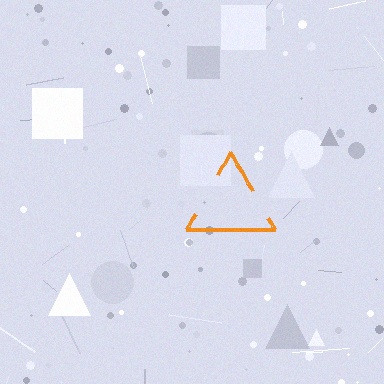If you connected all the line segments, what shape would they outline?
They would outline a triangle.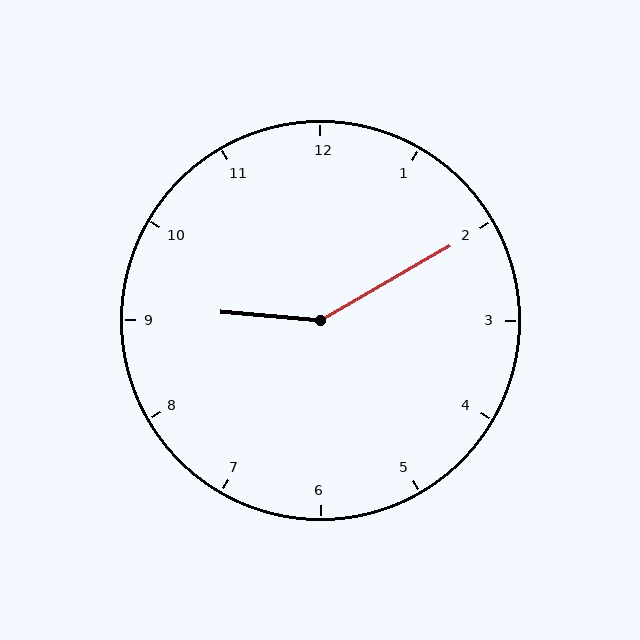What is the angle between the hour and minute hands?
Approximately 145 degrees.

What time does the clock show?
9:10.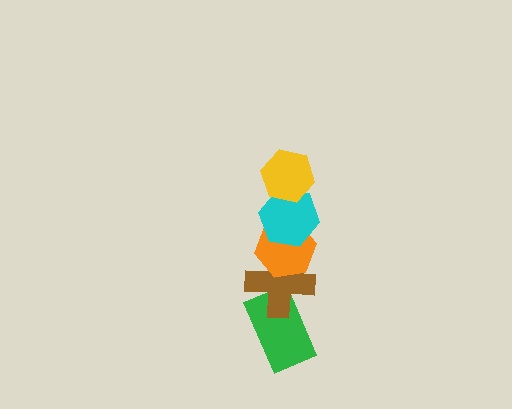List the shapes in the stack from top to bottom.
From top to bottom: the yellow hexagon, the cyan hexagon, the orange hexagon, the brown cross, the green rectangle.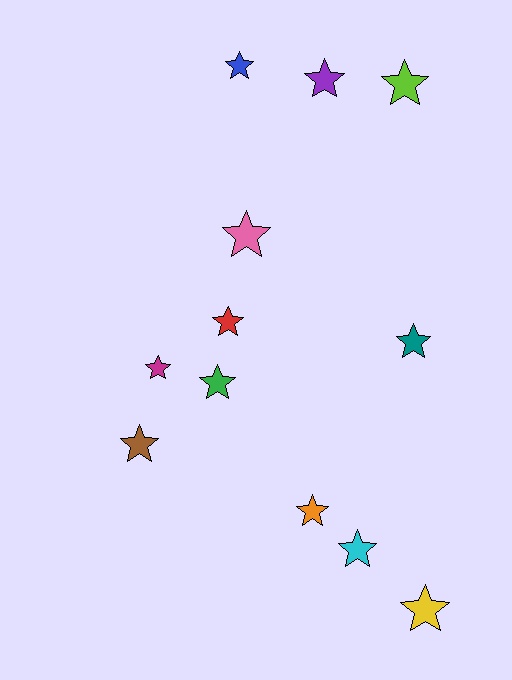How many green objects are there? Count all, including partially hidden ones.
There is 1 green object.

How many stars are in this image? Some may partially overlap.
There are 12 stars.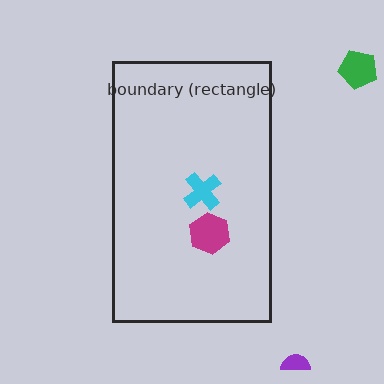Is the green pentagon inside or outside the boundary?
Outside.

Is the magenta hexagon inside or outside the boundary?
Inside.